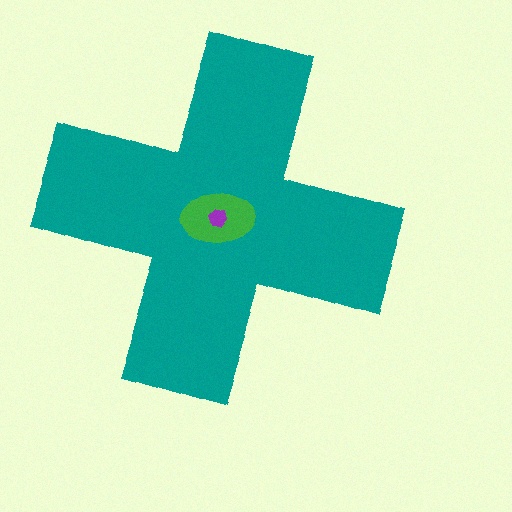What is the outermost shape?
The teal cross.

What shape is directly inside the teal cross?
The green ellipse.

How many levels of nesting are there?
3.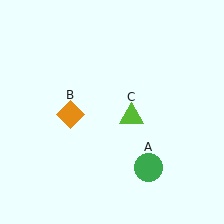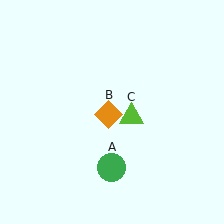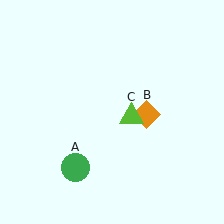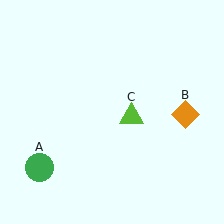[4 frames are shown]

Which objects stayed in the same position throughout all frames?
Lime triangle (object C) remained stationary.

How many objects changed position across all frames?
2 objects changed position: green circle (object A), orange diamond (object B).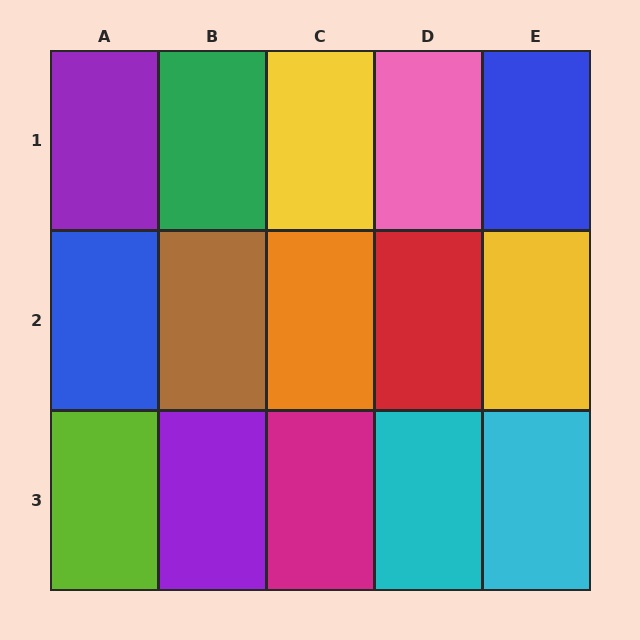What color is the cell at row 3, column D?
Cyan.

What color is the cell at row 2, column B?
Brown.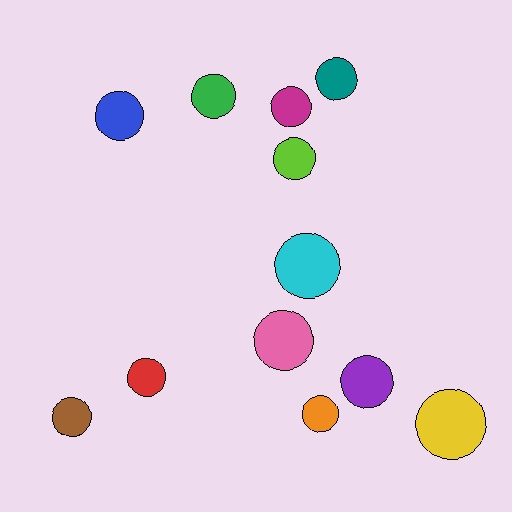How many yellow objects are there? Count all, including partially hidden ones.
There is 1 yellow object.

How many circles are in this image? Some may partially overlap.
There are 12 circles.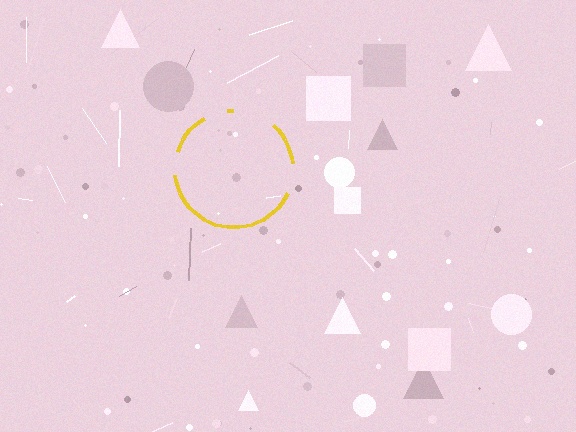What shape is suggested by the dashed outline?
The dashed outline suggests a circle.